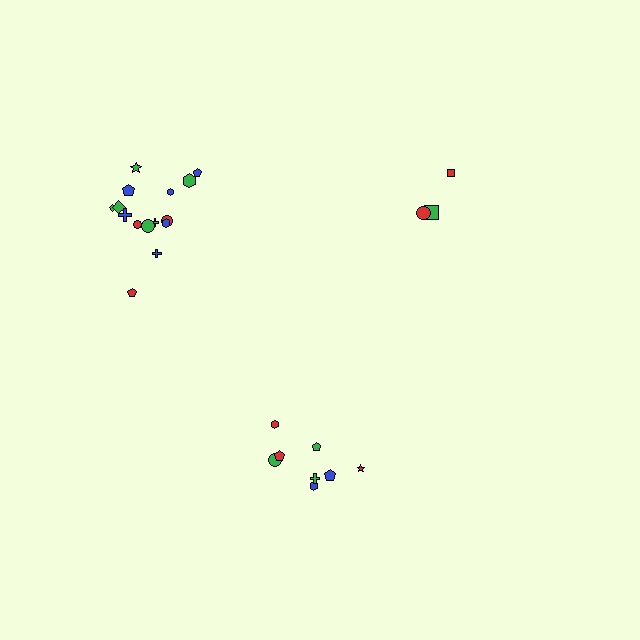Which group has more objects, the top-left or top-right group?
The top-left group.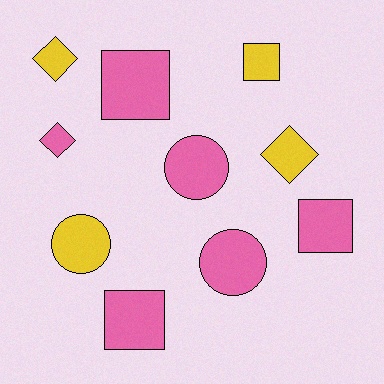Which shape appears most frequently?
Square, with 4 objects.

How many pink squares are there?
There are 3 pink squares.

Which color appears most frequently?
Pink, with 6 objects.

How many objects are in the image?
There are 10 objects.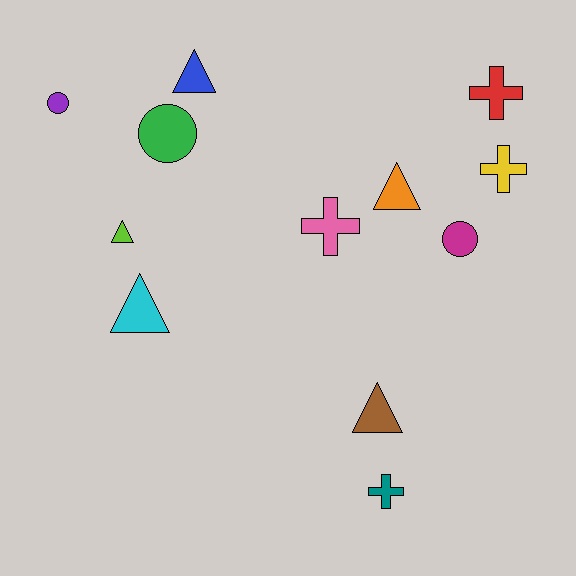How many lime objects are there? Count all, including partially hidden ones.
There is 1 lime object.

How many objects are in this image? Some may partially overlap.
There are 12 objects.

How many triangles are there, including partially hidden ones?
There are 5 triangles.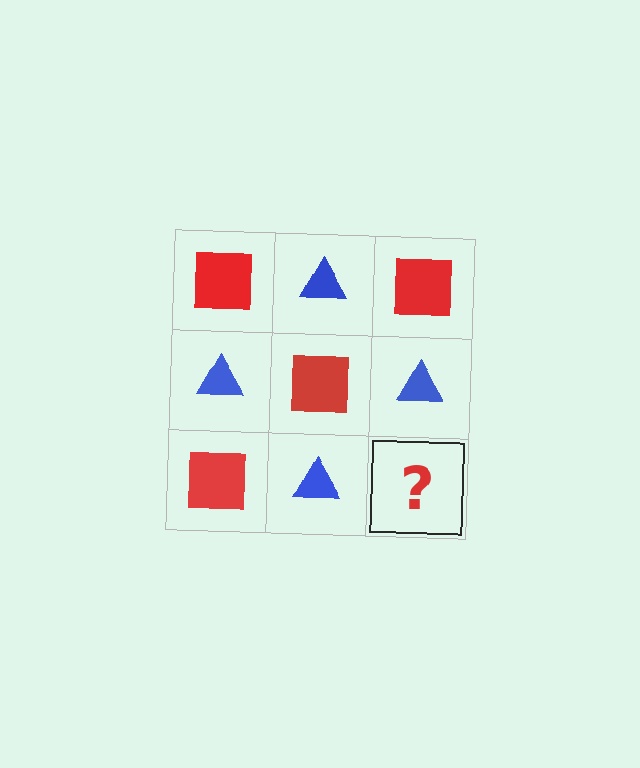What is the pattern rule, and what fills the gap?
The rule is that it alternates red square and blue triangle in a checkerboard pattern. The gap should be filled with a red square.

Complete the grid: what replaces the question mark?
The question mark should be replaced with a red square.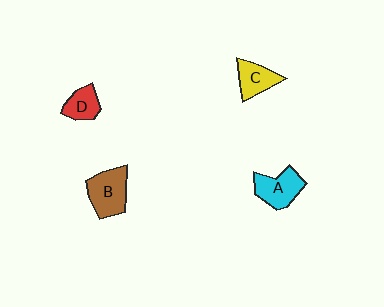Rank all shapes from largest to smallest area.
From largest to smallest: B (brown), A (cyan), C (yellow), D (red).